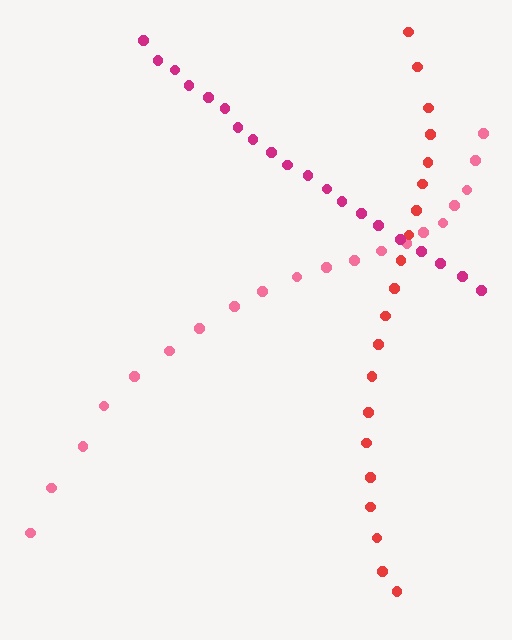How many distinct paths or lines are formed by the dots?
There are 3 distinct paths.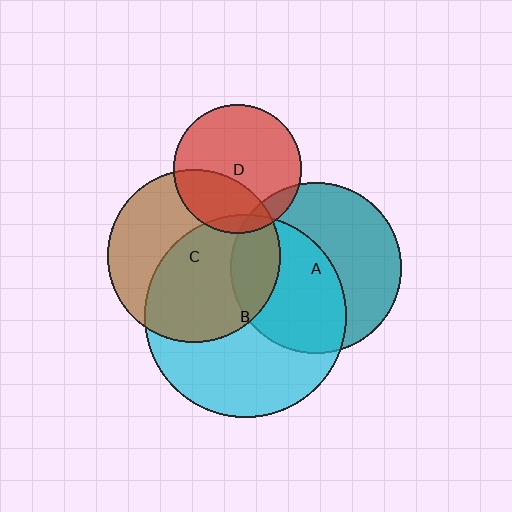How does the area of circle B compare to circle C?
Approximately 1.4 times.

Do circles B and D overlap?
Yes.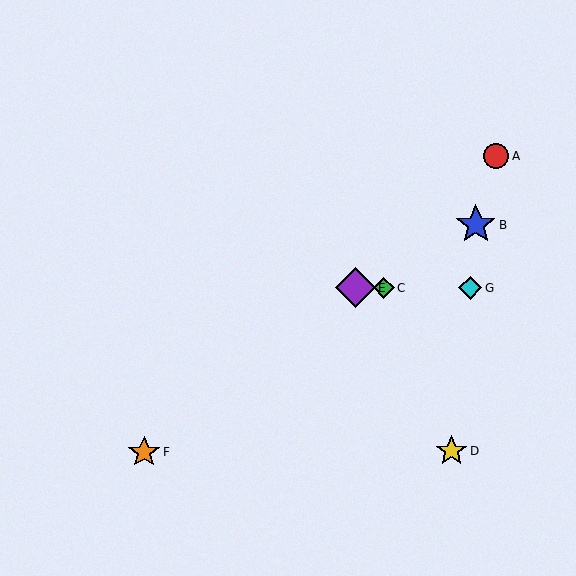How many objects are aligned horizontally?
3 objects (C, E, G) are aligned horizontally.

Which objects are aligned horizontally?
Objects C, E, G are aligned horizontally.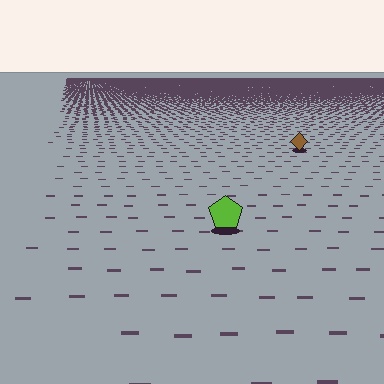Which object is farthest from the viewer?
The brown diamond is farthest from the viewer. It appears smaller and the ground texture around it is denser.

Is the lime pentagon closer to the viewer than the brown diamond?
Yes. The lime pentagon is closer — you can tell from the texture gradient: the ground texture is coarser near it.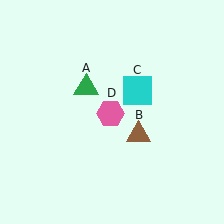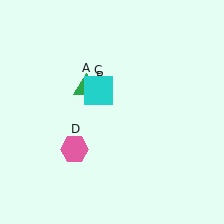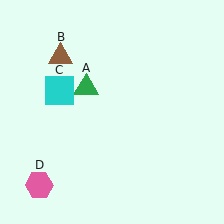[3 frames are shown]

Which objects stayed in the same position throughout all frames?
Green triangle (object A) remained stationary.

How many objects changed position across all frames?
3 objects changed position: brown triangle (object B), cyan square (object C), pink hexagon (object D).